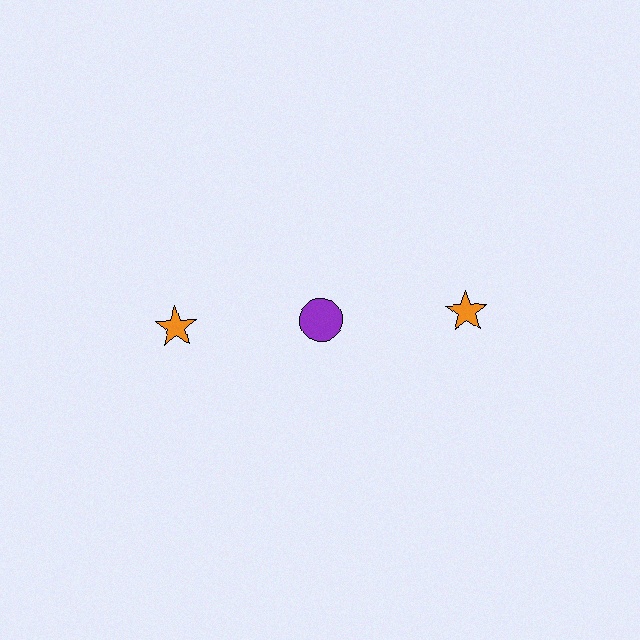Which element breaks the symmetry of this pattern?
The purple circle in the top row, second from left column breaks the symmetry. All other shapes are orange stars.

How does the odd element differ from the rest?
It differs in both color (purple instead of orange) and shape (circle instead of star).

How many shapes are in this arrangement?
There are 3 shapes arranged in a grid pattern.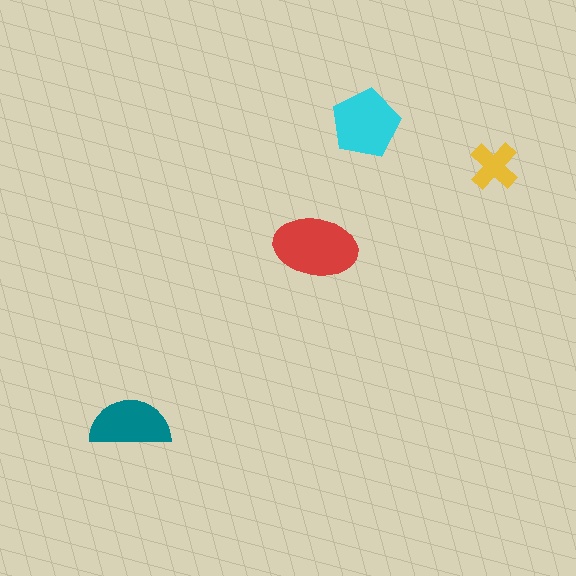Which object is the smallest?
The yellow cross.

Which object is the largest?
The red ellipse.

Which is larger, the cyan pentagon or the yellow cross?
The cyan pentagon.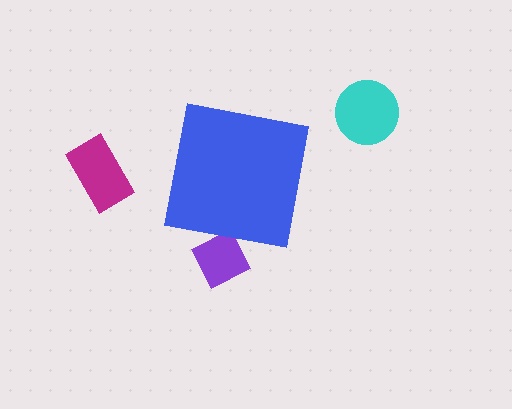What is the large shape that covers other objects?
A blue square.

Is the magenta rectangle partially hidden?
No, the magenta rectangle is fully visible.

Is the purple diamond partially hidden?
Yes, the purple diamond is partially hidden behind the blue square.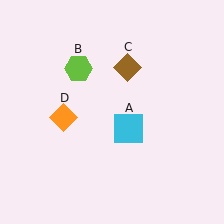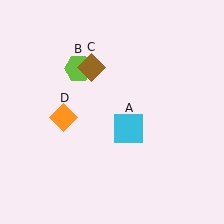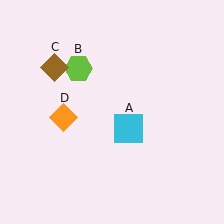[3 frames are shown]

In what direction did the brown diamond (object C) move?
The brown diamond (object C) moved left.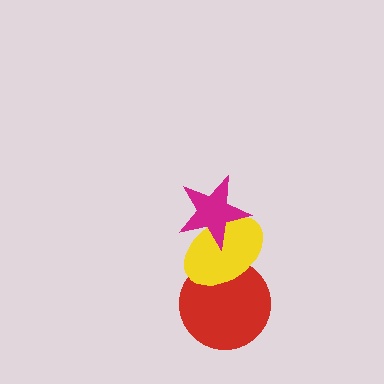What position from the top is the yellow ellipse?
The yellow ellipse is 2nd from the top.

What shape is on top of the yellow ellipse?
The magenta star is on top of the yellow ellipse.